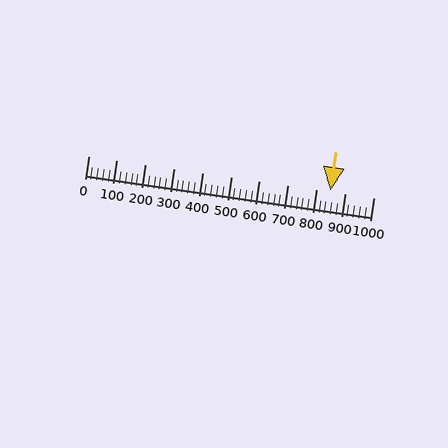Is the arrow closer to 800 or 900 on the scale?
The arrow is closer to 800.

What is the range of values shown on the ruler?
The ruler shows values from 0 to 1000.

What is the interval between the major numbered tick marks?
The major tick marks are spaced 100 units apart.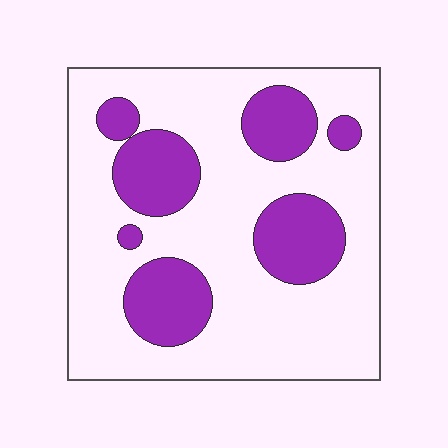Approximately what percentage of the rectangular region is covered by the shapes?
Approximately 25%.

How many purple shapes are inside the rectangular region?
7.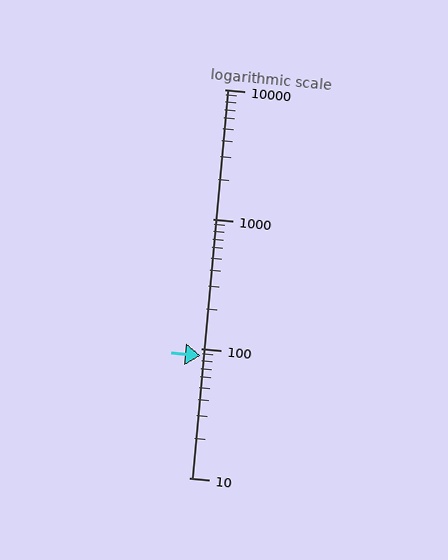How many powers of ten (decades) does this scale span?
The scale spans 3 decades, from 10 to 10000.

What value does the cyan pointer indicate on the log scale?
The pointer indicates approximately 88.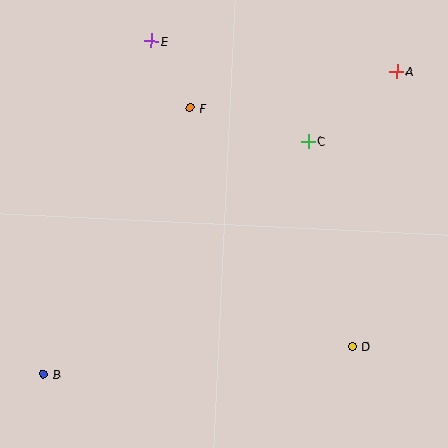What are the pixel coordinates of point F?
Point F is at (190, 108).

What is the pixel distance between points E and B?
The distance between E and B is 351 pixels.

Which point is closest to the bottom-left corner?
Point B is closest to the bottom-left corner.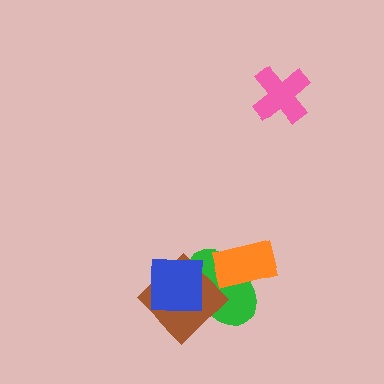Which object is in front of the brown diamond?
The blue square is in front of the brown diamond.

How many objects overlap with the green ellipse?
3 objects overlap with the green ellipse.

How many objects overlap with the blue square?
2 objects overlap with the blue square.